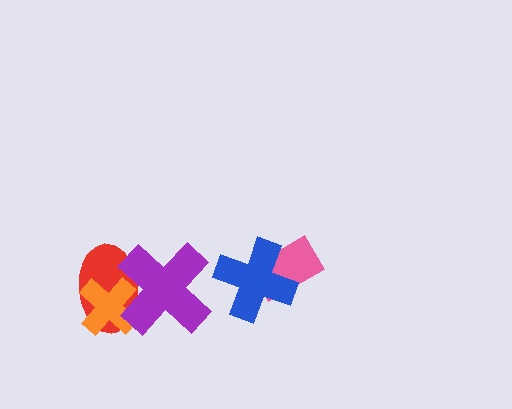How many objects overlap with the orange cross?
2 objects overlap with the orange cross.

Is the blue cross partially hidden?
No, no other shape covers it.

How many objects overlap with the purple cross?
2 objects overlap with the purple cross.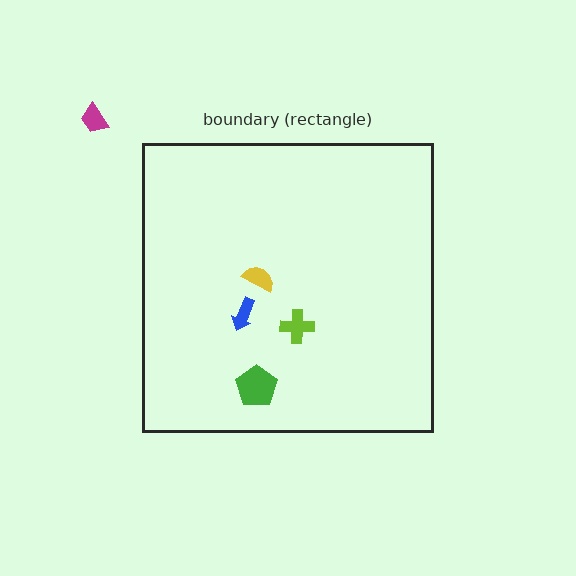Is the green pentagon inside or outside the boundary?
Inside.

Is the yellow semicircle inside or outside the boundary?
Inside.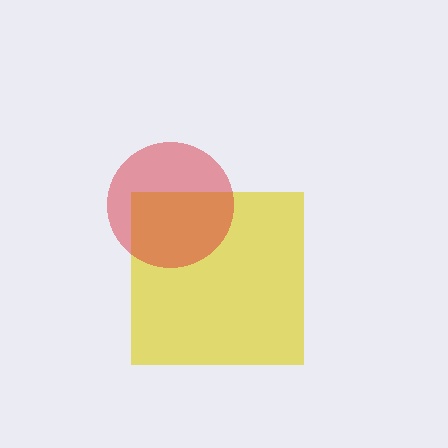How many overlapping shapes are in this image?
There are 2 overlapping shapes in the image.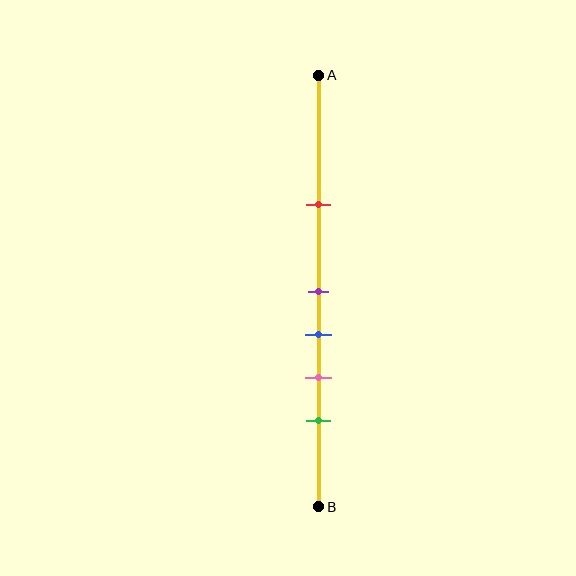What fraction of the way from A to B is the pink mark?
The pink mark is approximately 70% (0.7) of the way from A to B.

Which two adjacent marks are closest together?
The purple and blue marks are the closest adjacent pair.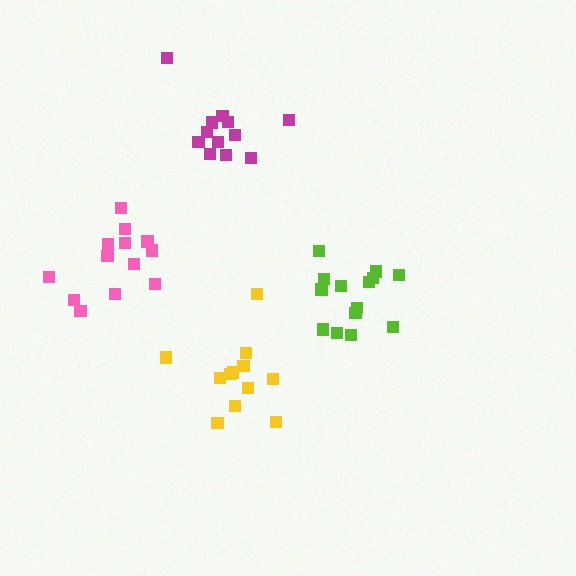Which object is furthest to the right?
The lime cluster is rightmost.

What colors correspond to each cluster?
The clusters are colored: lime, magenta, yellow, pink.